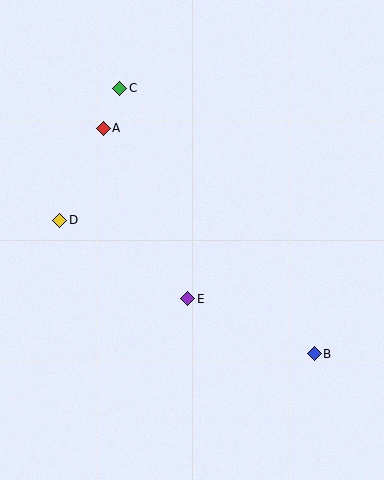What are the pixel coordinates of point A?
Point A is at (103, 128).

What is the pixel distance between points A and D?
The distance between A and D is 102 pixels.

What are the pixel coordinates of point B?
Point B is at (314, 354).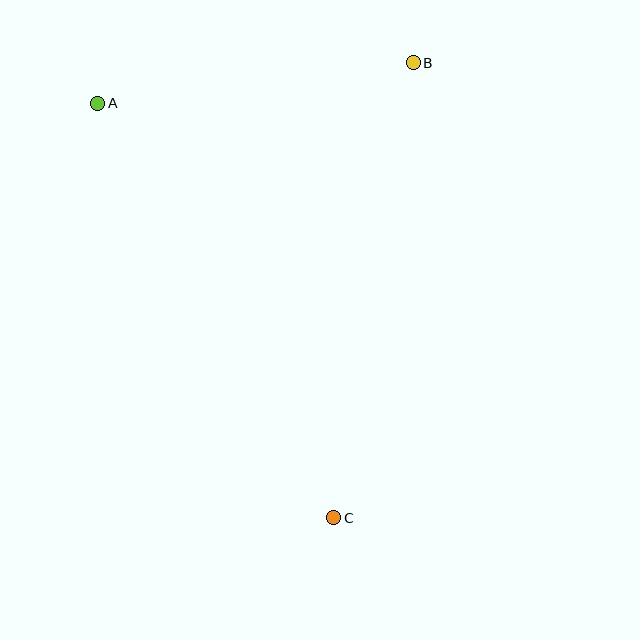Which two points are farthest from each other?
Points A and C are farthest from each other.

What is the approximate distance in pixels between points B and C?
The distance between B and C is approximately 462 pixels.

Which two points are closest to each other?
Points A and B are closest to each other.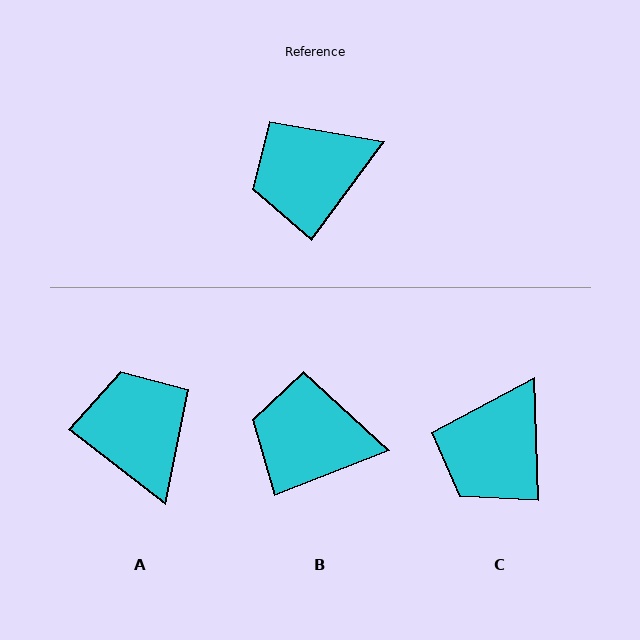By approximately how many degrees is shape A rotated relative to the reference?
Approximately 91 degrees clockwise.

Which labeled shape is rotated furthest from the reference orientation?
A, about 91 degrees away.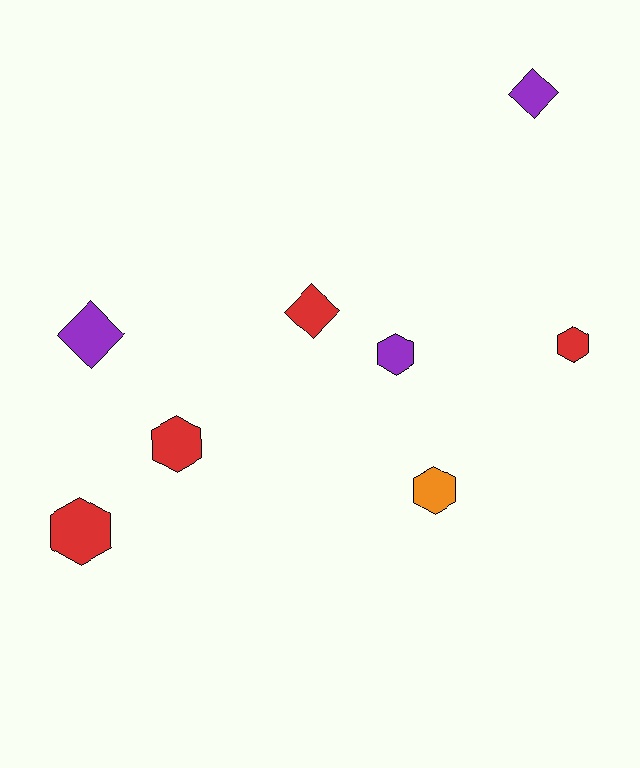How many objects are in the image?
There are 8 objects.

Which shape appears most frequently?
Hexagon, with 5 objects.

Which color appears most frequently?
Red, with 4 objects.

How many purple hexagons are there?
There is 1 purple hexagon.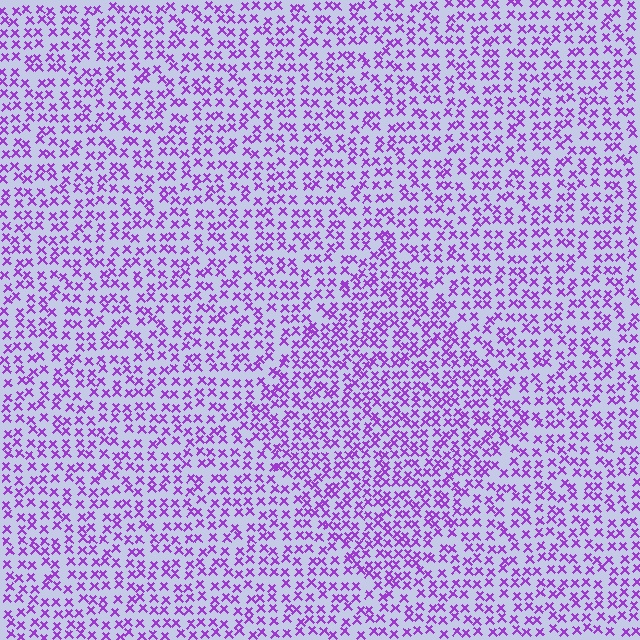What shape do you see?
I see a diamond.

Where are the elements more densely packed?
The elements are more densely packed inside the diamond boundary.